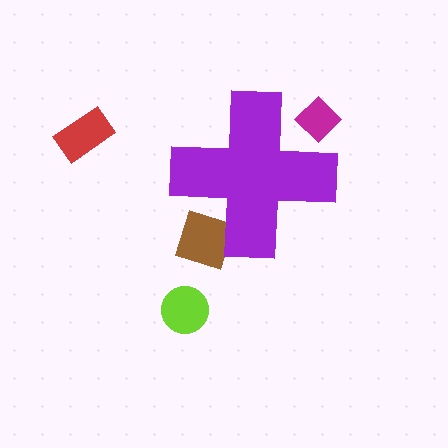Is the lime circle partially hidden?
No, the lime circle is fully visible.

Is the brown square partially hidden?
Yes, the brown square is partially hidden behind the purple cross.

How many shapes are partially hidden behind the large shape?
2 shapes are partially hidden.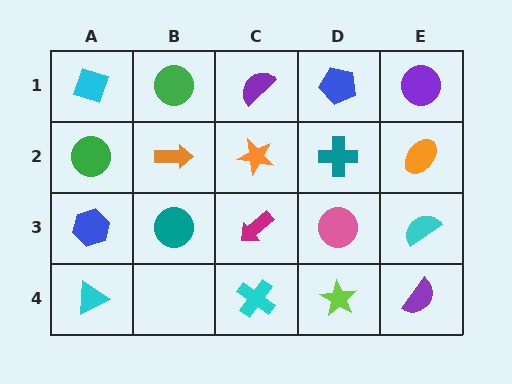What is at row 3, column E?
A cyan semicircle.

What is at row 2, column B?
An orange arrow.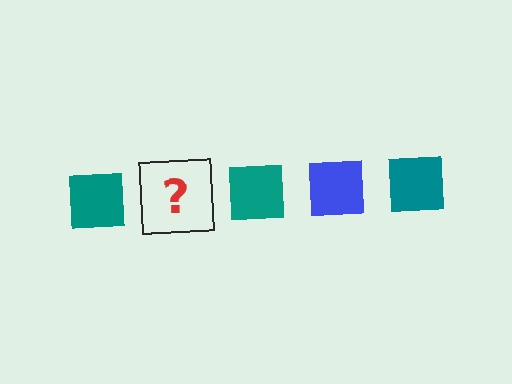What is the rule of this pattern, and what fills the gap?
The rule is that the pattern cycles through teal, blue squares. The gap should be filled with a blue square.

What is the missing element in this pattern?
The missing element is a blue square.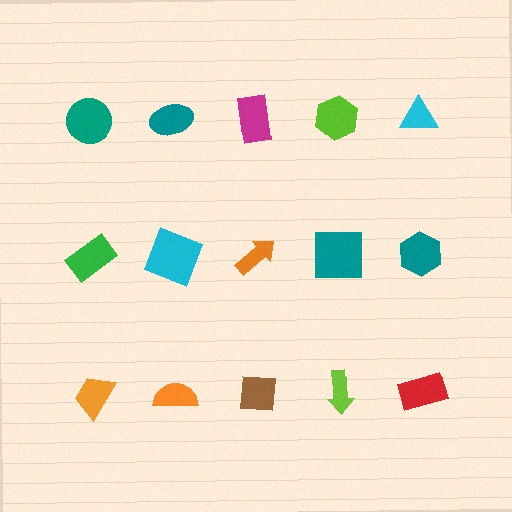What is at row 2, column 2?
A cyan square.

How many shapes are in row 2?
5 shapes.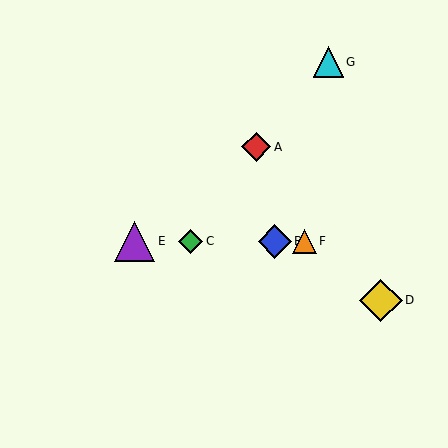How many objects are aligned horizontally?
4 objects (B, C, E, F) are aligned horizontally.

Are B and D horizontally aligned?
No, B is at y≈241 and D is at y≈300.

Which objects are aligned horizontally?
Objects B, C, E, F are aligned horizontally.